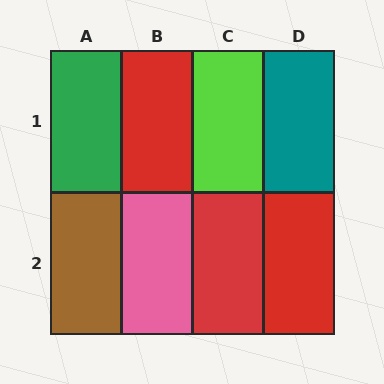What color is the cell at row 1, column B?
Red.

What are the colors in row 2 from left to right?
Brown, pink, red, red.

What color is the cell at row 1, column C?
Lime.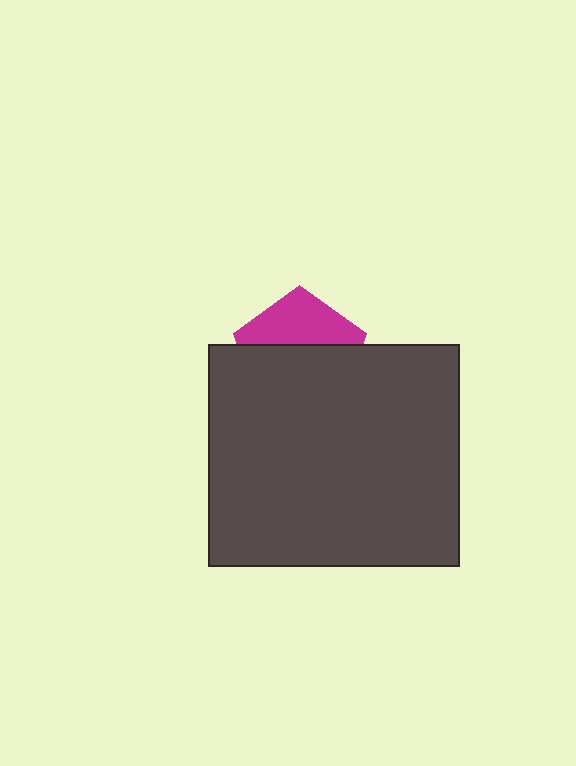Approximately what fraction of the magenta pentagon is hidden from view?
Roughly 62% of the magenta pentagon is hidden behind the dark gray rectangle.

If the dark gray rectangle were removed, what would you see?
You would see the complete magenta pentagon.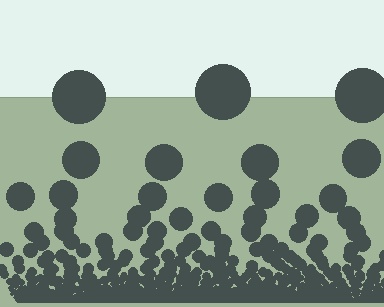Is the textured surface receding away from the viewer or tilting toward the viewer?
The surface appears to tilt toward the viewer. Texture elements get larger and sparser toward the top.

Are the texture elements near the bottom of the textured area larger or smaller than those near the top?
Smaller. The gradient is inverted — elements near the bottom are smaller and denser.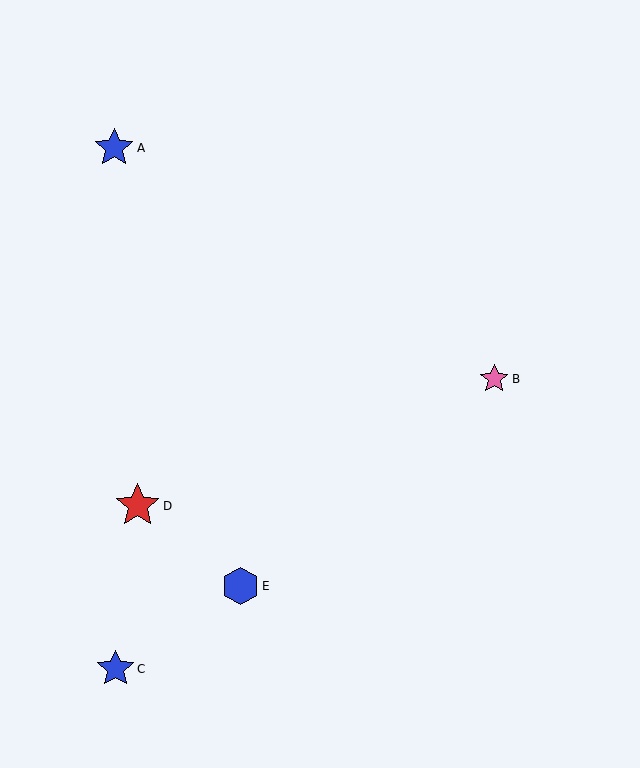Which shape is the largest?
The red star (labeled D) is the largest.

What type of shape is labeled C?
Shape C is a blue star.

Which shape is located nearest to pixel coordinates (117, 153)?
The blue star (labeled A) at (114, 148) is nearest to that location.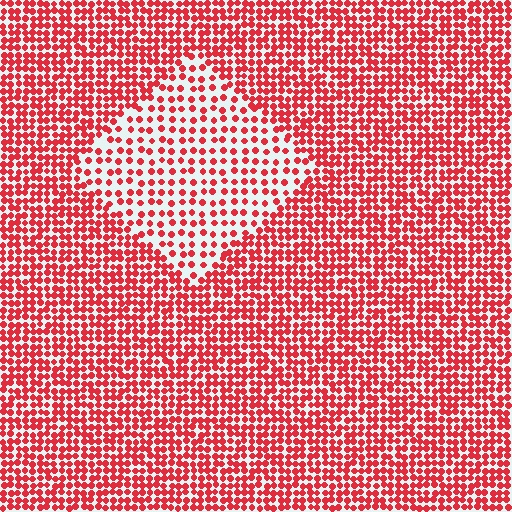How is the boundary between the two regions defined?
The boundary is defined by a change in element density (approximately 2.0x ratio). All elements are the same color, size, and shape.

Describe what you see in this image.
The image contains small red elements arranged at two different densities. A diamond-shaped region is visible where the elements are less densely packed than the surrounding area.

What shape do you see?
I see a diamond.